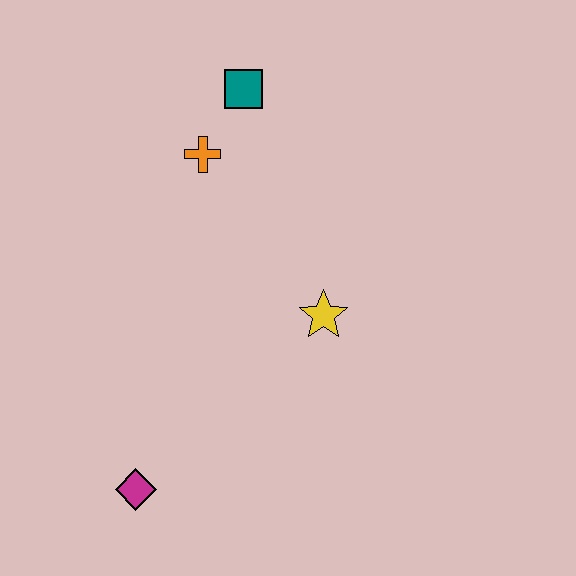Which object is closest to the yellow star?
The orange cross is closest to the yellow star.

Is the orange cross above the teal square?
No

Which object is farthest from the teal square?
The magenta diamond is farthest from the teal square.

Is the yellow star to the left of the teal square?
No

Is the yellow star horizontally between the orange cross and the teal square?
No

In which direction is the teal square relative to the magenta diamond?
The teal square is above the magenta diamond.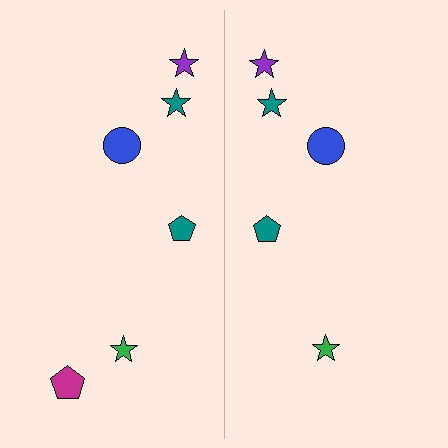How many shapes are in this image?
There are 11 shapes in this image.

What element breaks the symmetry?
A magenta pentagon is missing from the right side.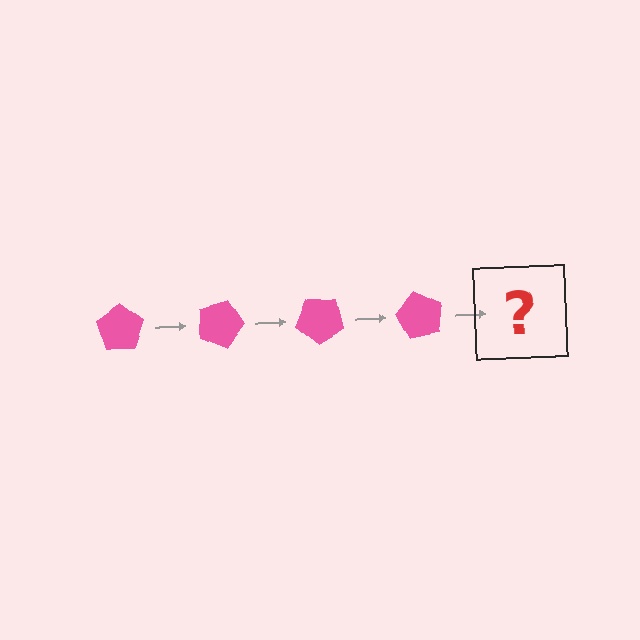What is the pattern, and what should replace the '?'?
The pattern is that the pentagon rotates 20 degrees each step. The '?' should be a pink pentagon rotated 80 degrees.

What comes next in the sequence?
The next element should be a pink pentagon rotated 80 degrees.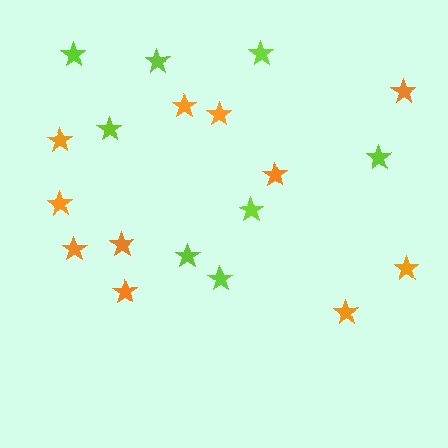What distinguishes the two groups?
There are 2 groups: one group of lime stars (8) and one group of orange stars (11).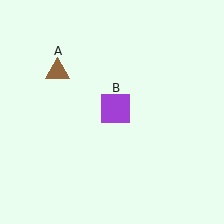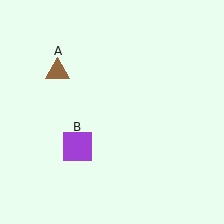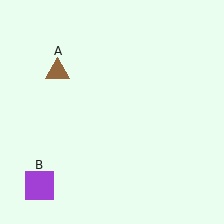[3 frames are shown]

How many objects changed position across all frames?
1 object changed position: purple square (object B).